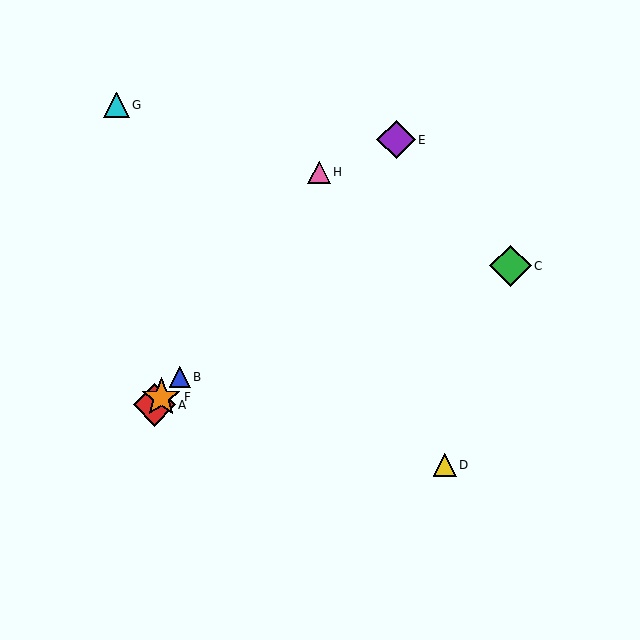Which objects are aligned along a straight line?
Objects A, B, E, F are aligned along a straight line.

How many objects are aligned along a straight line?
4 objects (A, B, E, F) are aligned along a straight line.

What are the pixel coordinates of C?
Object C is at (510, 266).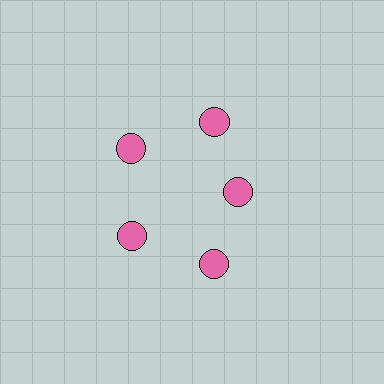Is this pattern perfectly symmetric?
No. The 5 pink circles are arranged in a ring, but one element near the 3 o'clock position is pulled inward toward the center, breaking the 5-fold rotational symmetry.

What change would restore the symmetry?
The symmetry would be restored by moving it outward, back onto the ring so that all 5 circles sit at equal angles and equal distance from the center.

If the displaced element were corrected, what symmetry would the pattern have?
It would have 5-fold rotational symmetry — the pattern would map onto itself every 72 degrees.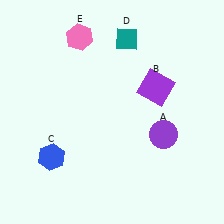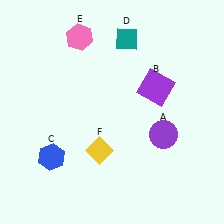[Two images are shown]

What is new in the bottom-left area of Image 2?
A yellow diamond (F) was added in the bottom-left area of Image 2.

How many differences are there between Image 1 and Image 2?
There is 1 difference between the two images.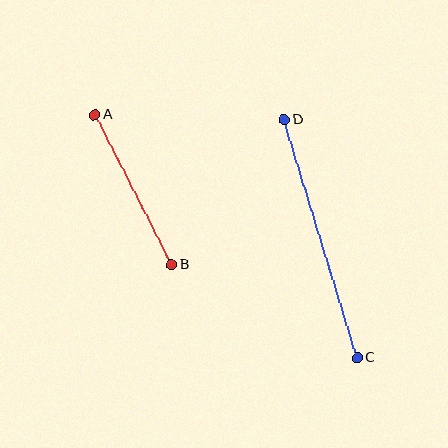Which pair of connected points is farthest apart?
Points C and D are farthest apart.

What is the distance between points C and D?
The distance is approximately 249 pixels.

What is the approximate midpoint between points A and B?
The midpoint is at approximately (133, 190) pixels.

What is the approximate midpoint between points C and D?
The midpoint is at approximately (321, 239) pixels.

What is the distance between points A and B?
The distance is approximately 168 pixels.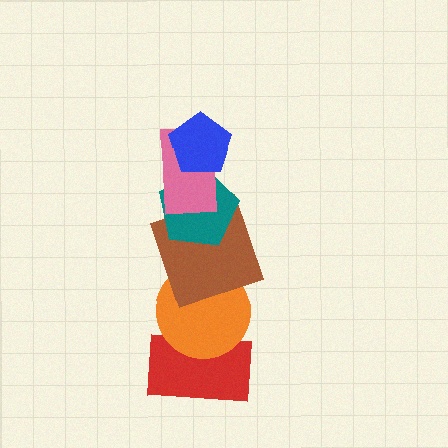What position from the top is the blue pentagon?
The blue pentagon is 1st from the top.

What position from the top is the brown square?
The brown square is 4th from the top.